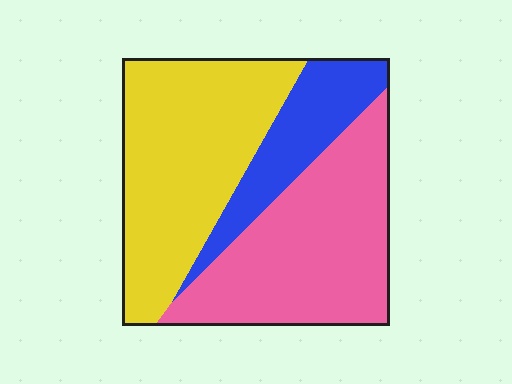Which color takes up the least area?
Blue, at roughly 20%.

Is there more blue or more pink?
Pink.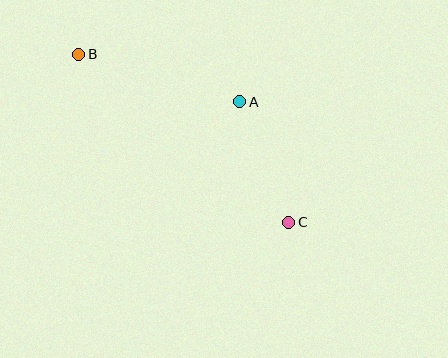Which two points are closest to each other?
Points A and C are closest to each other.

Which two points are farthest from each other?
Points B and C are farthest from each other.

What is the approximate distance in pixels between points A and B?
The distance between A and B is approximately 168 pixels.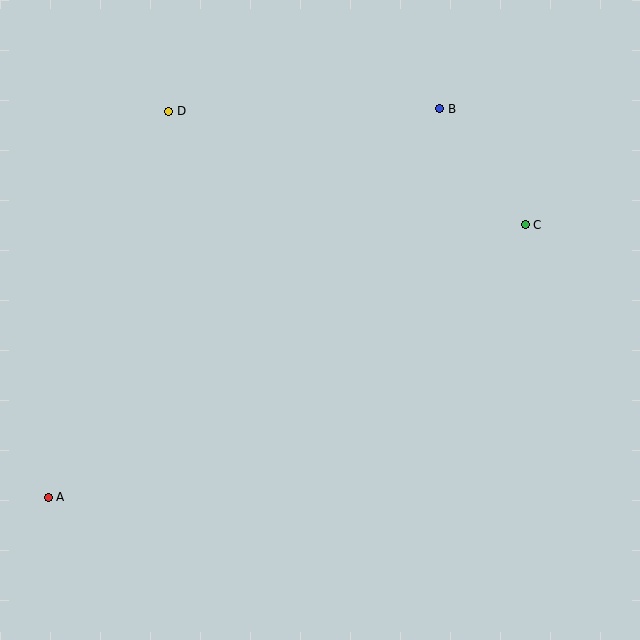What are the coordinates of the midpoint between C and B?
The midpoint between C and B is at (483, 167).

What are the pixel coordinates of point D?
Point D is at (169, 111).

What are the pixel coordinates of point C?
Point C is at (525, 225).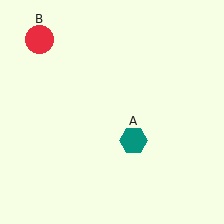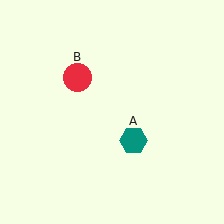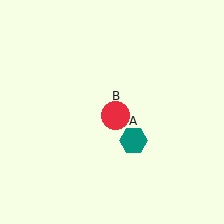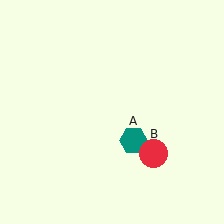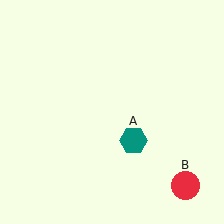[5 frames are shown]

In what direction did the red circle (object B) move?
The red circle (object B) moved down and to the right.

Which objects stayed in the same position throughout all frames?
Teal hexagon (object A) remained stationary.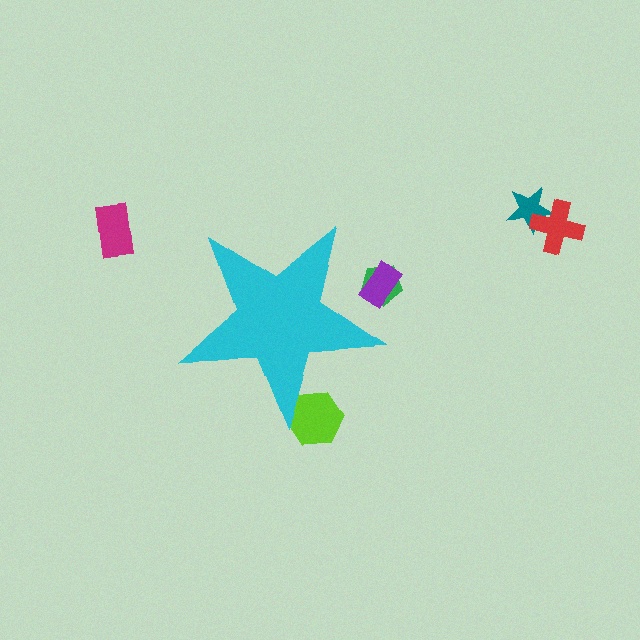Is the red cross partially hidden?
No, the red cross is fully visible.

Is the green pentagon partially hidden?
Yes, the green pentagon is partially hidden behind the cyan star.